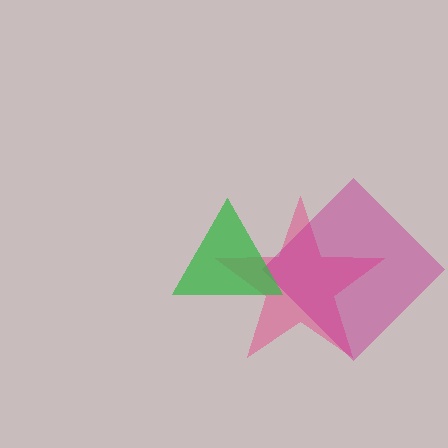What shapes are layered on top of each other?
The layered shapes are: a pink star, a magenta diamond, a green triangle.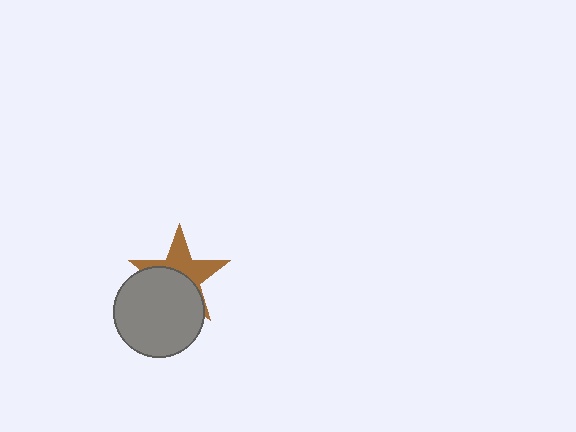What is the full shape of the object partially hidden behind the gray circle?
The partially hidden object is a brown star.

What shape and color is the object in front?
The object in front is a gray circle.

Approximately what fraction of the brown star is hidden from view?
Roughly 51% of the brown star is hidden behind the gray circle.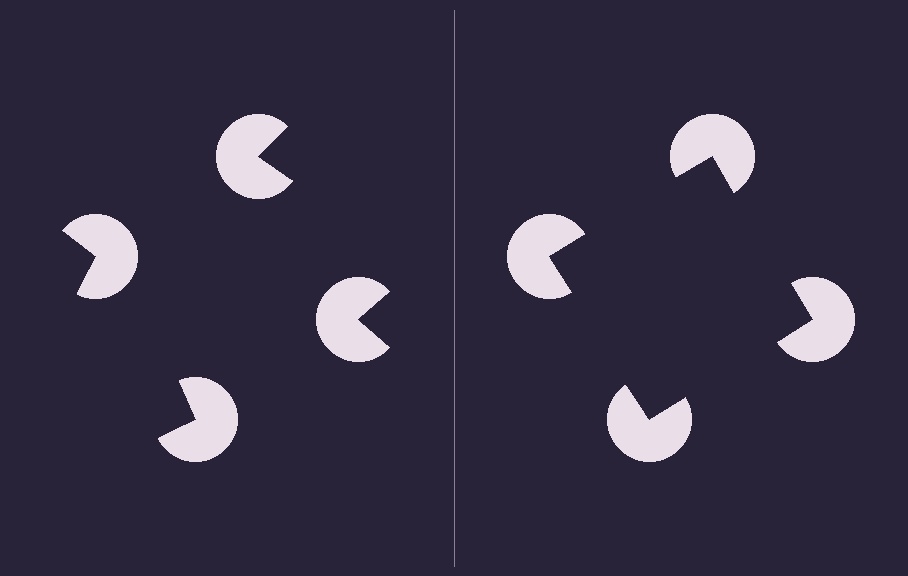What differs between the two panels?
The pac-man discs are positioned identically on both sides; only the wedge orientations differ. On the right they align to a square; on the left they are misaligned.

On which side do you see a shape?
An illusory square appears on the right side. On the left side the wedge cuts are rotated, so no coherent shape forms.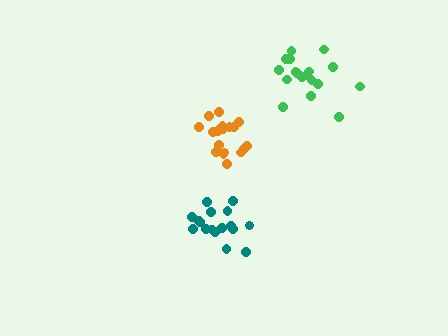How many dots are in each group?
Group 1: 19 dots, Group 2: 18 dots, Group 3: 17 dots (54 total).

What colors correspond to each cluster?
The clusters are colored: orange, green, teal.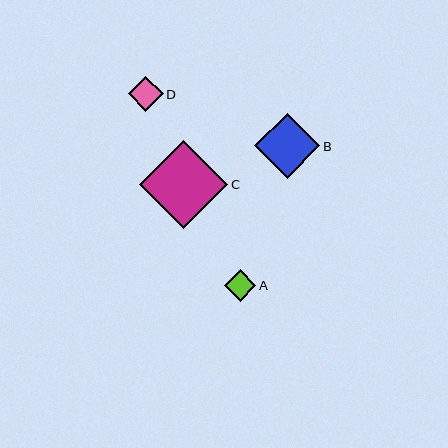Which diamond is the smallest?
Diamond A is the smallest with a size of approximately 31 pixels.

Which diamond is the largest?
Diamond C is the largest with a size of approximately 88 pixels.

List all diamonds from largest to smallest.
From largest to smallest: C, B, D, A.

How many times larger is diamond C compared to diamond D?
Diamond C is approximately 2.5 times the size of diamond D.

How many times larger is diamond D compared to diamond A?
Diamond D is approximately 1.1 times the size of diamond A.